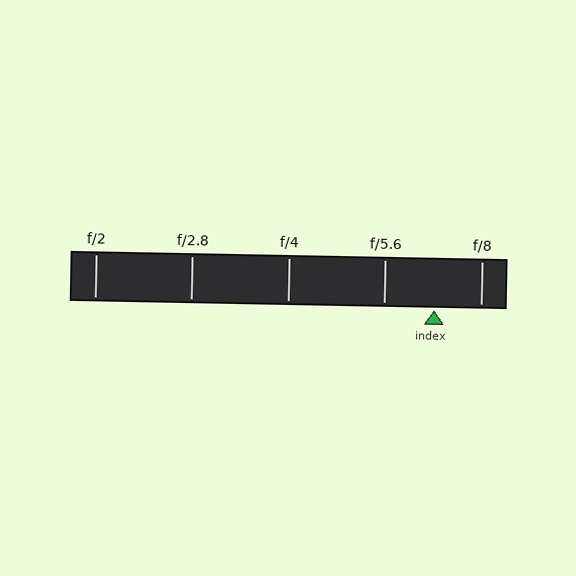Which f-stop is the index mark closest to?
The index mark is closest to f/8.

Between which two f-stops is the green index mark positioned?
The index mark is between f/5.6 and f/8.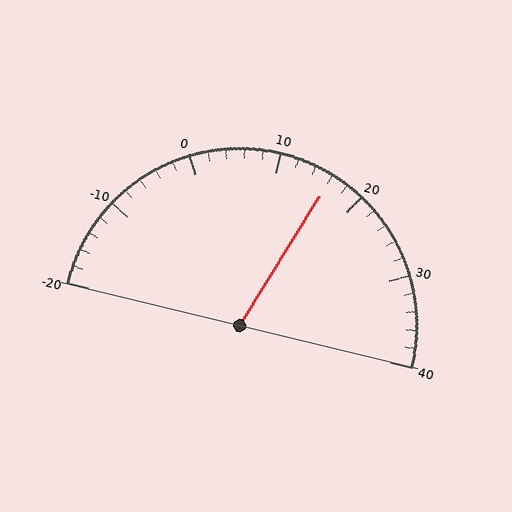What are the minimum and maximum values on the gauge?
The gauge ranges from -20 to 40.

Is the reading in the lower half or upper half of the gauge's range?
The reading is in the upper half of the range (-20 to 40).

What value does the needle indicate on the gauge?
The needle indicates approximately 16.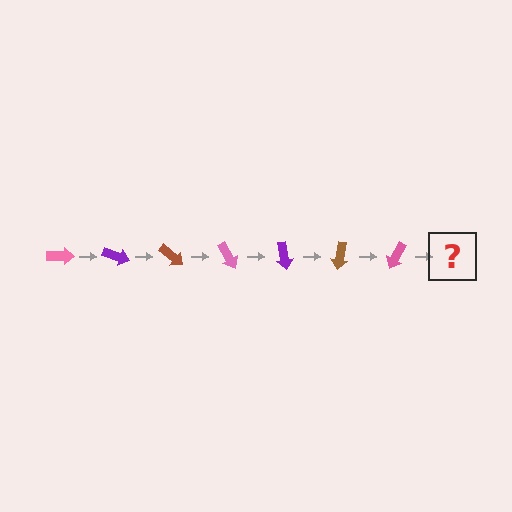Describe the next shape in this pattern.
It should be a purple arrow, rotated 140 degrees from the start.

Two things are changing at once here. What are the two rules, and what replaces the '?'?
The two rules are that it rotates 20 degrees each step and the color cycles through pink, purple, and brown. The '?' should be a purple arrow, rotated 140 degrees from the start.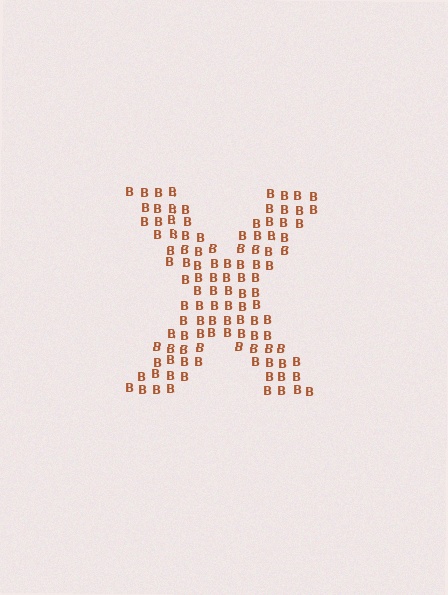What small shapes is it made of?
It is made of small letter B's.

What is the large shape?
The large shape is the letter X.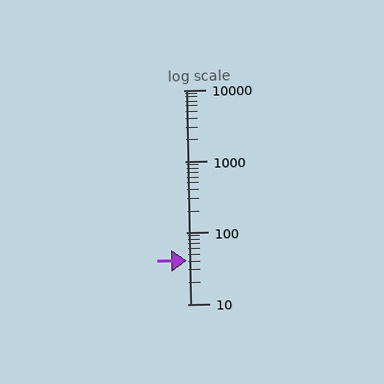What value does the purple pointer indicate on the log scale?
The pointer indicates approximately 41.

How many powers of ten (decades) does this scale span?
The scale spans 3 decades, from 10 to 10000.